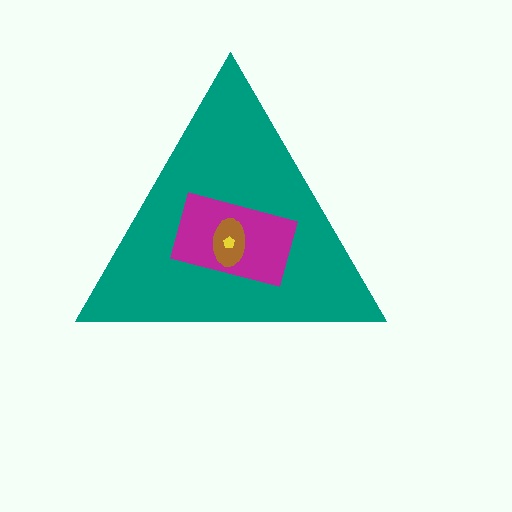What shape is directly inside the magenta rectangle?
The brown ellipse.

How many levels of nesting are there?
4.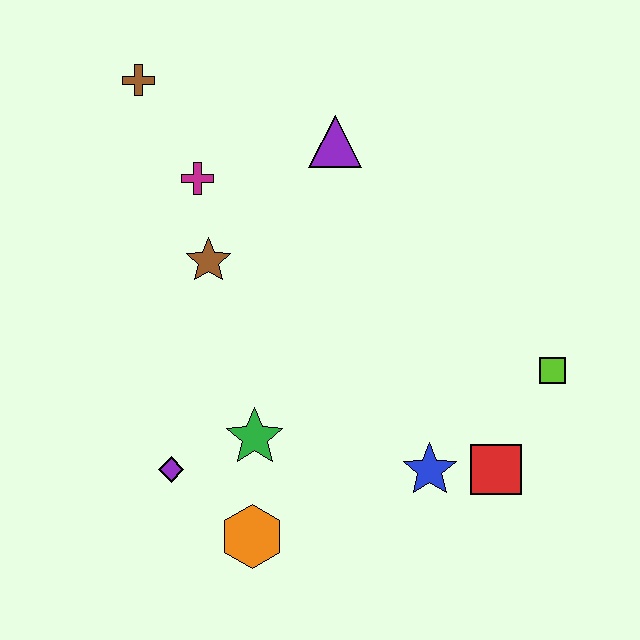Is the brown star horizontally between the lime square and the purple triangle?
No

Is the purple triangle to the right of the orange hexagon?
Yes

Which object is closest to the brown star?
The magenta cross is closest to the brown star.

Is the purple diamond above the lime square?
No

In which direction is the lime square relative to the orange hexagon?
The lime square is to the right of the orange hexagon.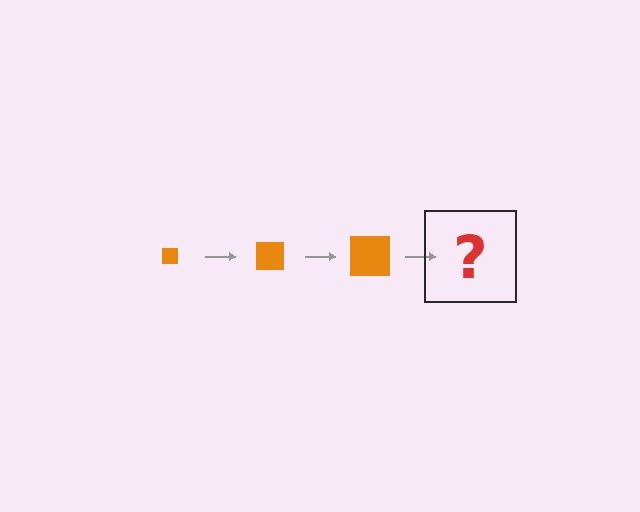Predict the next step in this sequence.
The next step is an orange square, larger than the previous one.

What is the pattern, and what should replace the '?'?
The pattern is that the square gets progressively larger each step. The '?' should be an orange square, larger than the previous one.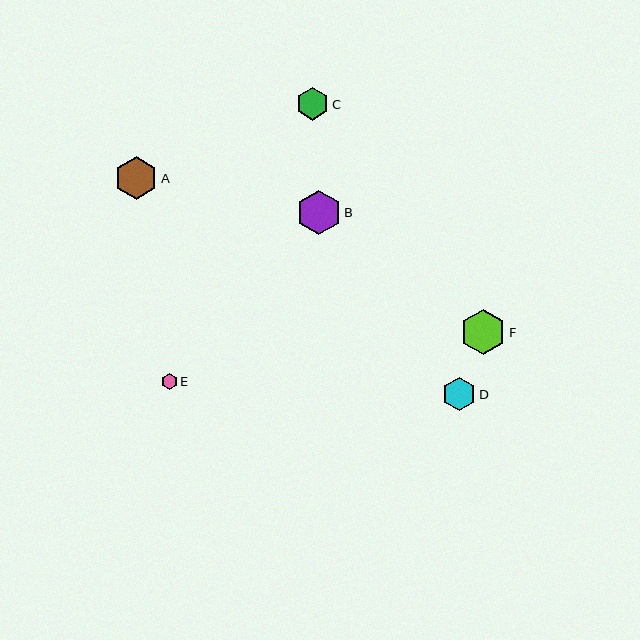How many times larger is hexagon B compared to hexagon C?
Hexagon B is approximately 1.3 times the size of hexagon C.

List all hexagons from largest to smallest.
From largest to smallest: F, B, A, D, C, E.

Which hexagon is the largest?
Hexagon F is the largest with a size of approximately 45 pixels.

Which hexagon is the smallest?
Hexagon E is the smallest with a size of approximately 16 pixels.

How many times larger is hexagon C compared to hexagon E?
Hexagon C is approximately 2.1 times the size of hexagon E.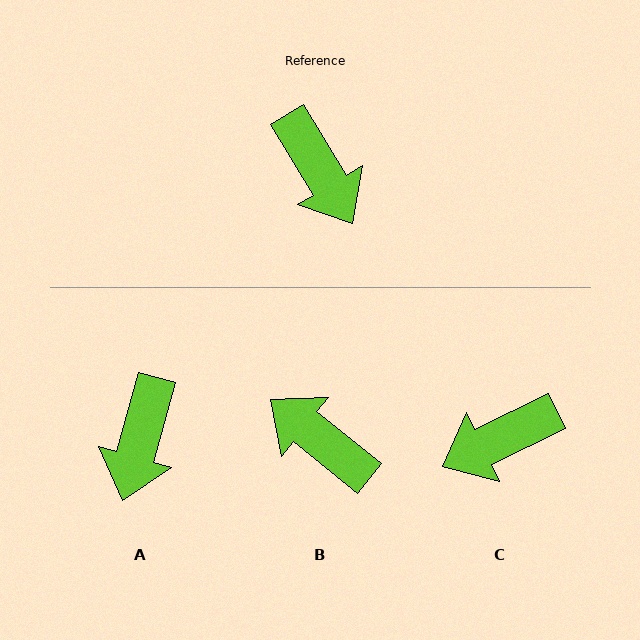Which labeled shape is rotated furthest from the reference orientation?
B, about 160 degrees away.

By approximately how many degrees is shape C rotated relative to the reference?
Approximately 95 degrees clockwise.